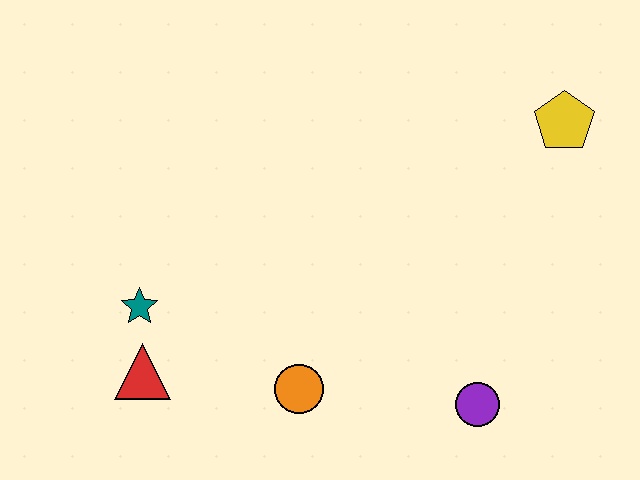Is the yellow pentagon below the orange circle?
No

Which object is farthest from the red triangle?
The yellow pentagon is farthest from the red triangle.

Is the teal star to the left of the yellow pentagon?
Yes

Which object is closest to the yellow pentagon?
The purple circle is closest to the yellow pentagon.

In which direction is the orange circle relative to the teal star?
The orange circle is to the right of the teal star.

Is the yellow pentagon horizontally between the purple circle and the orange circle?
No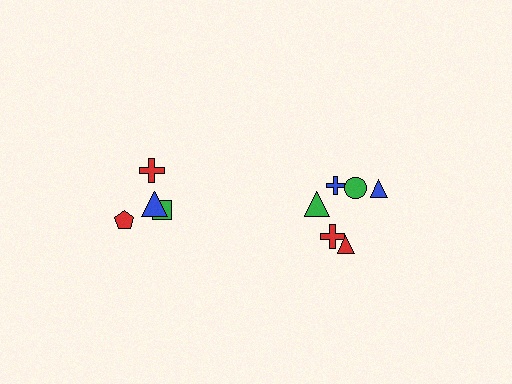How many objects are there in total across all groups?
There are 10 objects.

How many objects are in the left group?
There are 4 objects.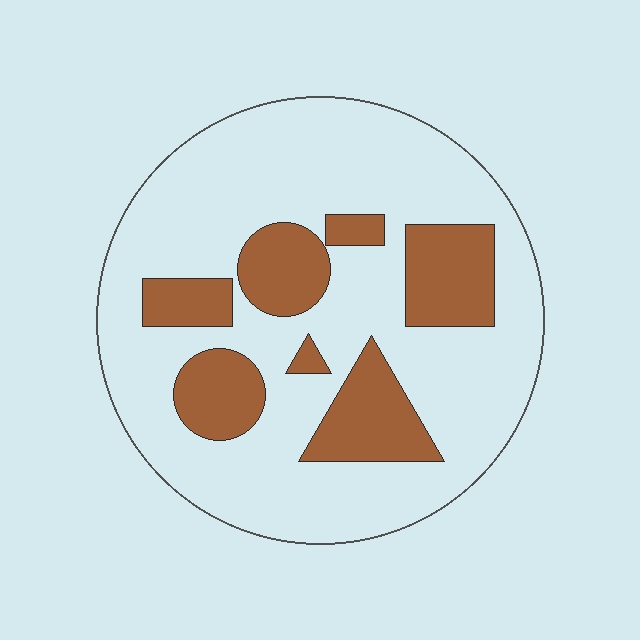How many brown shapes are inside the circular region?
7.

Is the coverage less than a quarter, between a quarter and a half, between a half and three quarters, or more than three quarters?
Between a quarter and a half.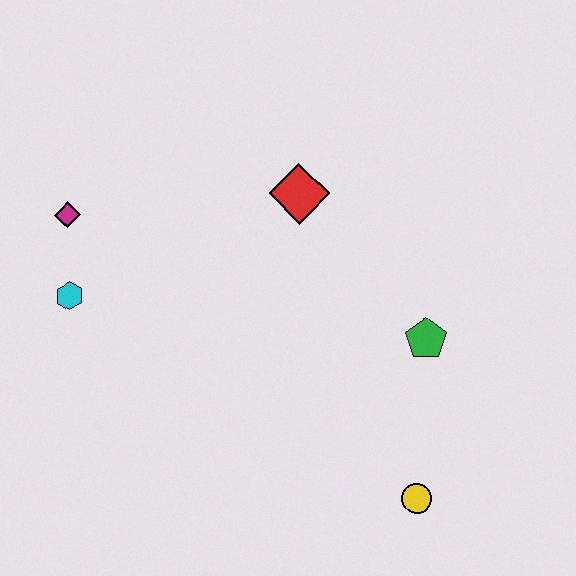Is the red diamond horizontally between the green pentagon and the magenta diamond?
Yes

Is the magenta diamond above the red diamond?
No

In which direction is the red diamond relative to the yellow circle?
The red diamond is above the yellow circle.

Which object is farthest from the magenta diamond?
The yellow circle is farthest from the magenta diamond.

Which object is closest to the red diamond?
The green pentagon is closest to the red diamond.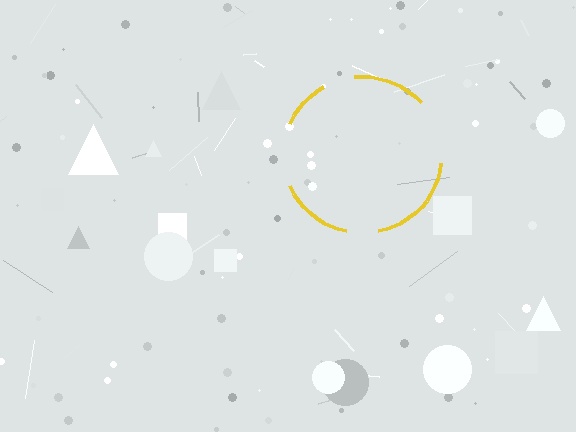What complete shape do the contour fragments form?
The contour fragments form a circle.